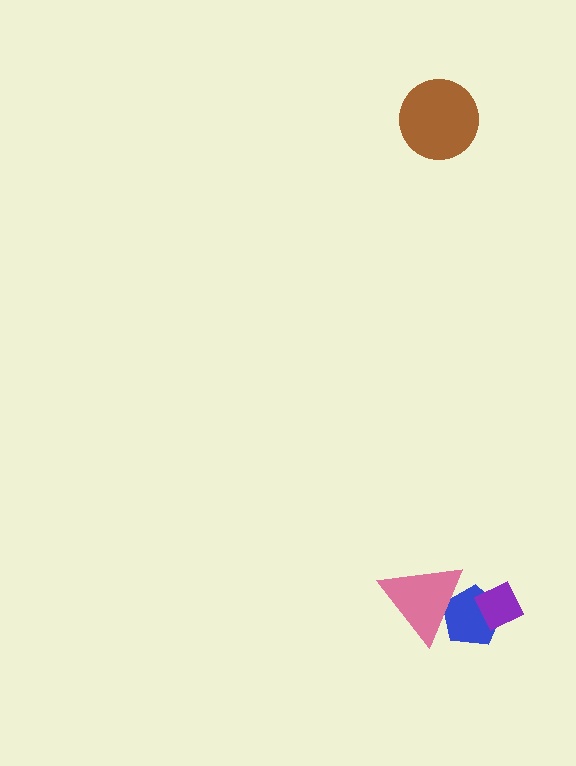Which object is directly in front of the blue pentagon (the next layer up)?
The purple diamond is directly in front of the blue pentagon.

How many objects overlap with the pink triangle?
1 object overlaps with the pink triangle.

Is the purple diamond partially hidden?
No, no other shape covers it.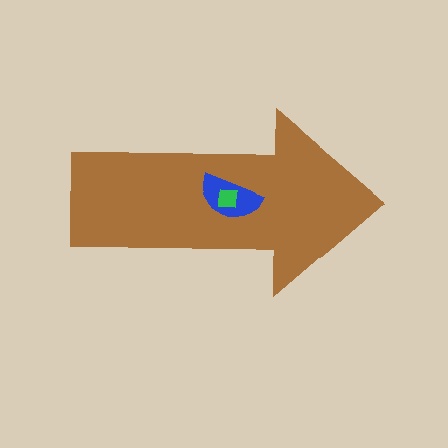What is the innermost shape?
The green square.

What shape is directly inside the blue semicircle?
The green square.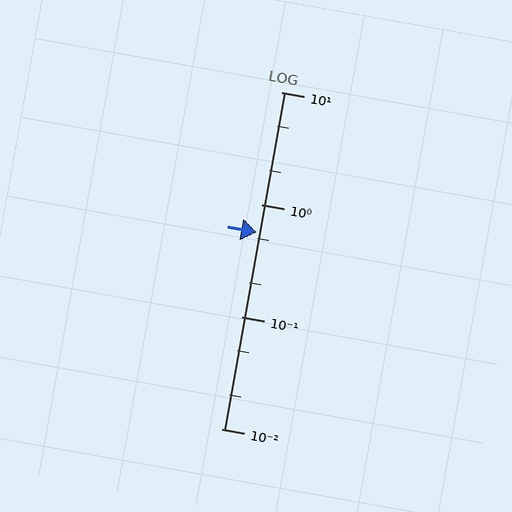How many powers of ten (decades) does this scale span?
The scale spans 3 decades, from 0.01 to 10.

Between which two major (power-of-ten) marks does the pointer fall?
The pointer is between 0.1 and 1.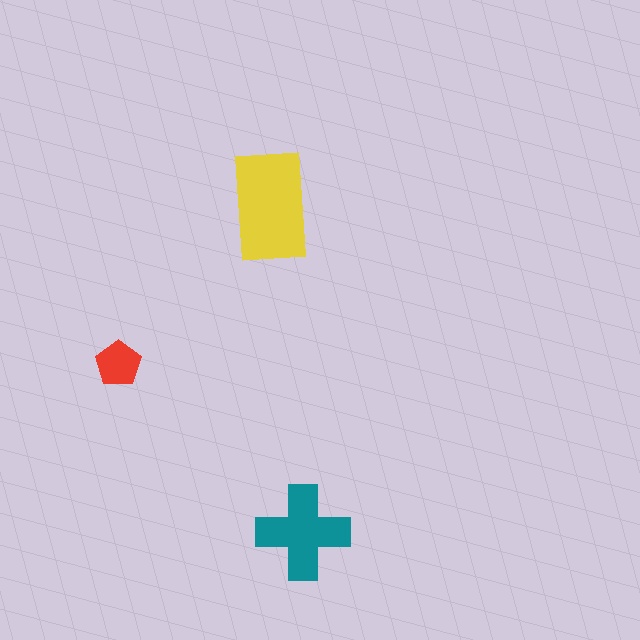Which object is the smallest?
The red pentagon.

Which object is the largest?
The yellow rectangle.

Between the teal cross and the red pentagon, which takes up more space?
The teal cross.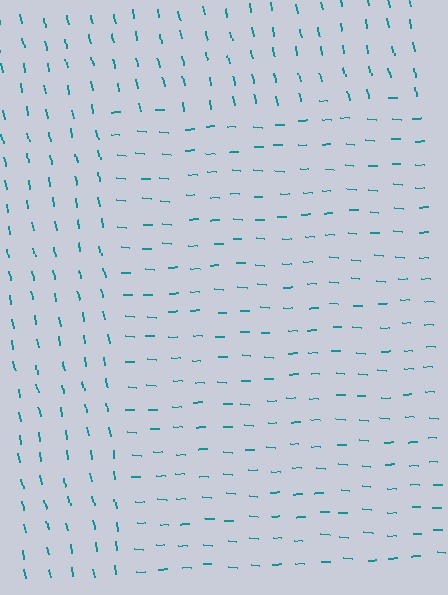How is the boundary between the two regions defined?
The boundary is defined purely by a change in line orientation (approximately 77 degrees difference). All lines are the same color and thickness.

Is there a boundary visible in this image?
Yes, there is a texture boundary formed by a change in line orientation.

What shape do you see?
I see a rectangle.